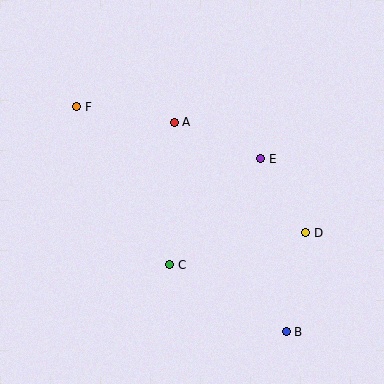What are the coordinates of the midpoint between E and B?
The midpoint between E and B is at (273, 245).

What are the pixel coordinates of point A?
Point A is at (174, 122).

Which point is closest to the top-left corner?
Point F is closest to the top-left corner.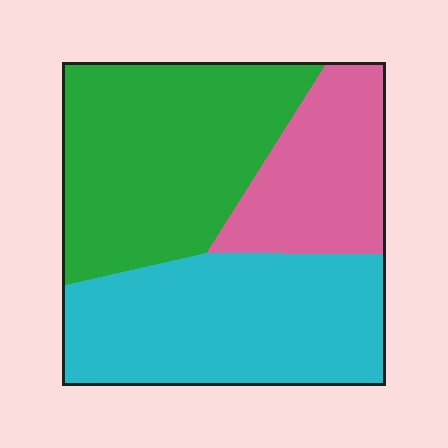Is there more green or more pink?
Green.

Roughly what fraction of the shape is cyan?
Cyan covers 39% of the shape.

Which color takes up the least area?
Pink, at roughly 20%.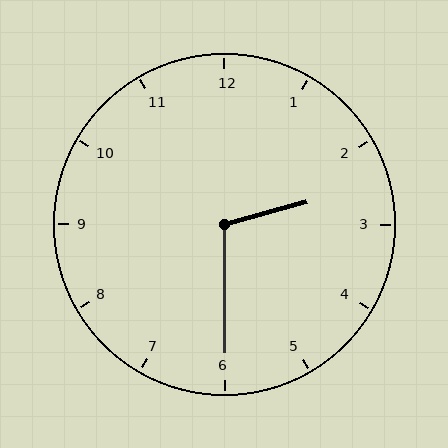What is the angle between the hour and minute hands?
Approximately 105 degrees.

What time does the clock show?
2:30.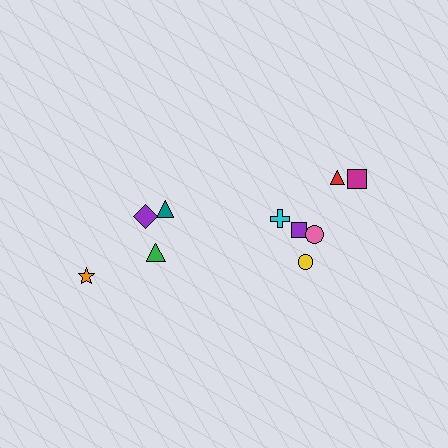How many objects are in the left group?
There are 4 objects.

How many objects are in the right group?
There are 6 objects.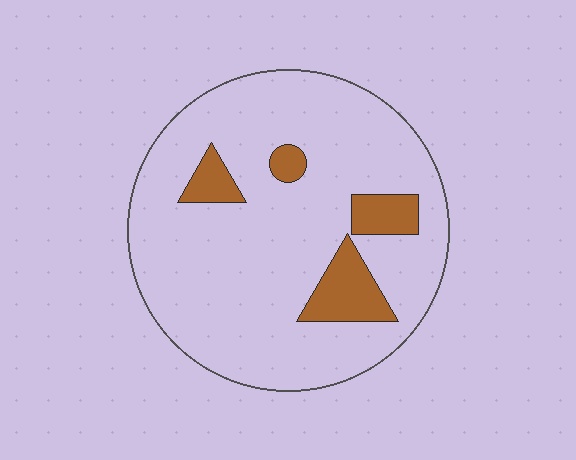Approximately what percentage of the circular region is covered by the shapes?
Approximately 15%.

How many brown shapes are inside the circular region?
4.